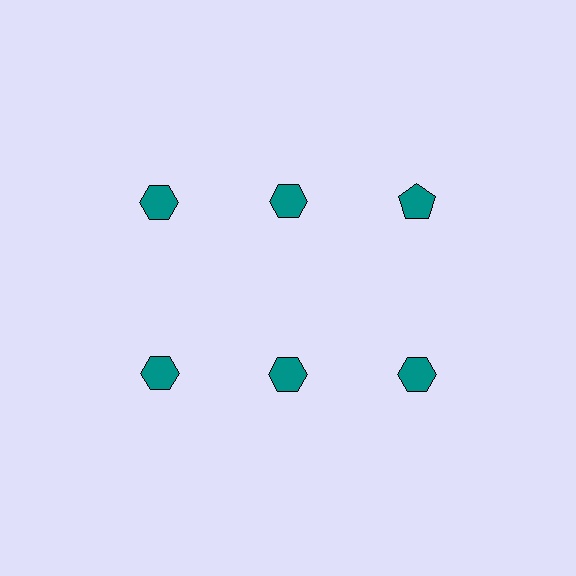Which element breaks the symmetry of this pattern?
The teal pentagon in the top row, center column breaks the symmetry. All other shapes are teal hexagons.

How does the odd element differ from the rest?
It has a different shape: pentagon instead of hexagon.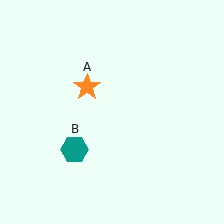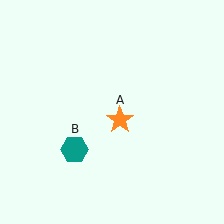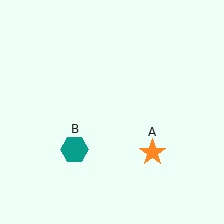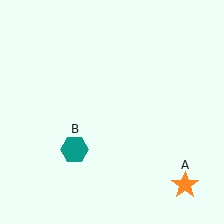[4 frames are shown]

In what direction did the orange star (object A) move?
The orange star (object A) moved down and to the right.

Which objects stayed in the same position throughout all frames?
Teal hexagon (object B) remained stationary.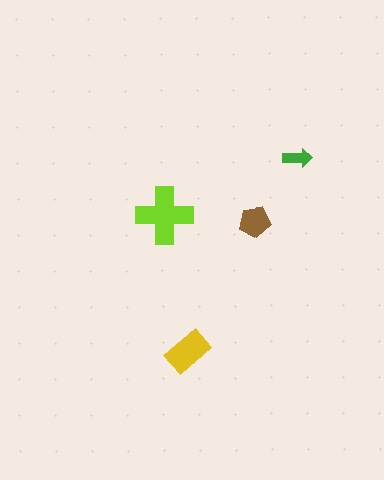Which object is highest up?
The green arrow is topmost.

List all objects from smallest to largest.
The green arrow, the brown pentagon, the yellow rectangle, the lime cross.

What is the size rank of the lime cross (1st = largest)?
1st.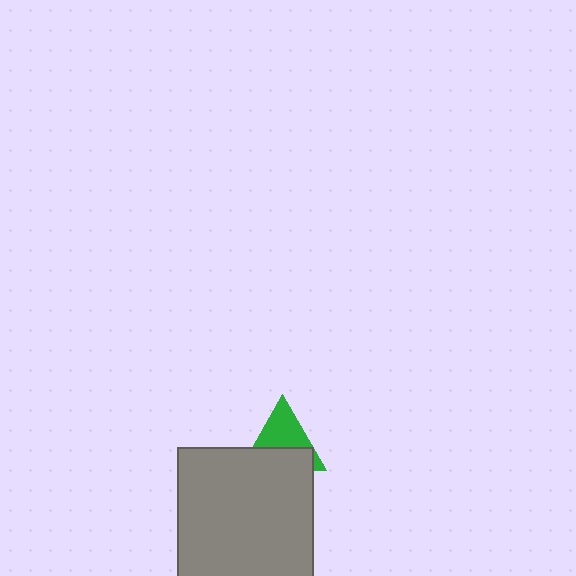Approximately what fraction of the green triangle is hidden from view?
Roughly 47% of the green triangle is hidden behind the gray square.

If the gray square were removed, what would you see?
You would see the complete green triangle.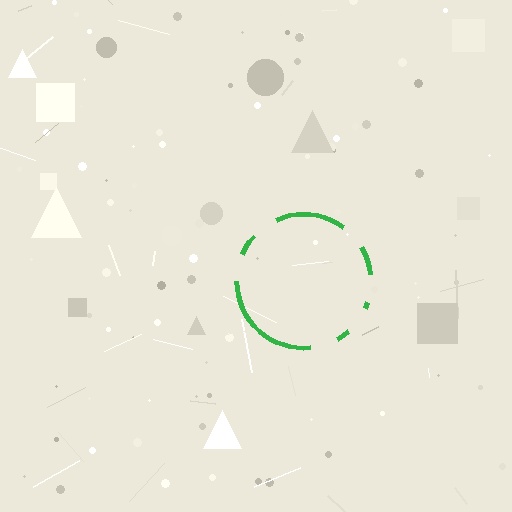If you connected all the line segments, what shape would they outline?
They would outline a circle.